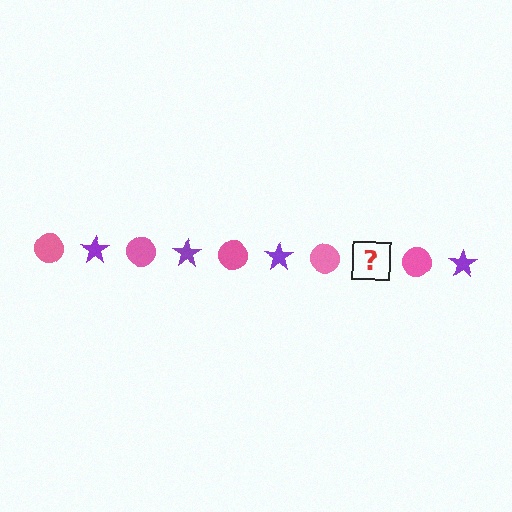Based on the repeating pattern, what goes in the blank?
The blank should be a purple star.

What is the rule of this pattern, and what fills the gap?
The rule is that the pattern alternates between pink circle and purple star. The gap should be filled with a purple star.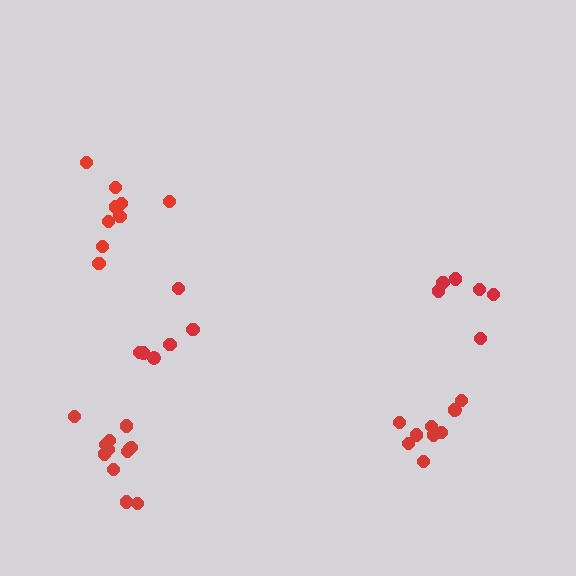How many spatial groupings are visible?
There are 5 spatial groupings.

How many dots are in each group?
Group 1: 6 dots, Group 2: 6 dots, Group 3: 10 dots, Group 4: 12 dots, Group 5: 9 dots (43 total).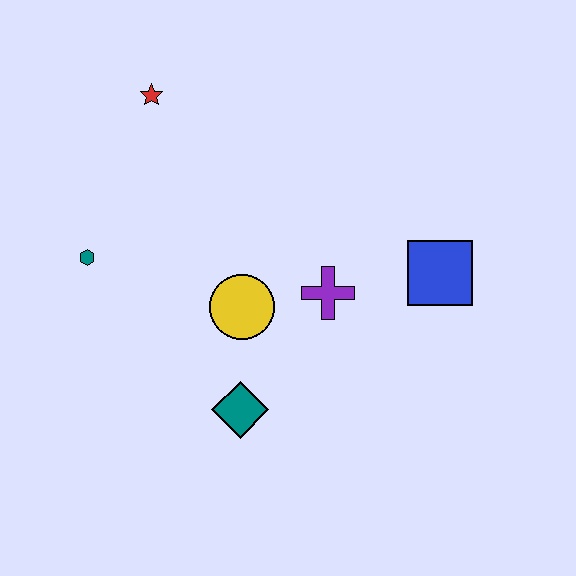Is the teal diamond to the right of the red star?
Yes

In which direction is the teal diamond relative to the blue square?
The teal diamond is to the left of the blue square.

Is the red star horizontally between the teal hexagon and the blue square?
Yes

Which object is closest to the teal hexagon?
The yellow circle is closest to the teal hexagon.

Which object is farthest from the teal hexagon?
The blue square is farthest from the teal hexagon.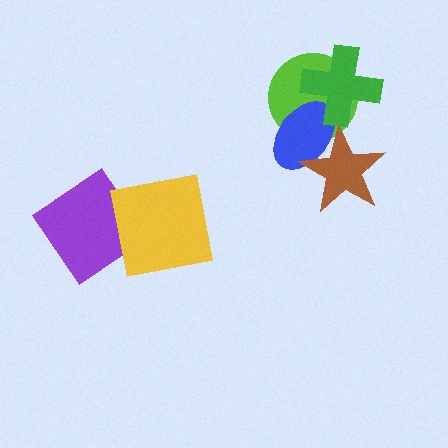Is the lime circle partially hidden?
Yes, it is partially covered by another shape.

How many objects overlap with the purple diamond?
1 object overlaps with the purple diamond.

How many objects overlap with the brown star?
2 objects overlap with the brown star.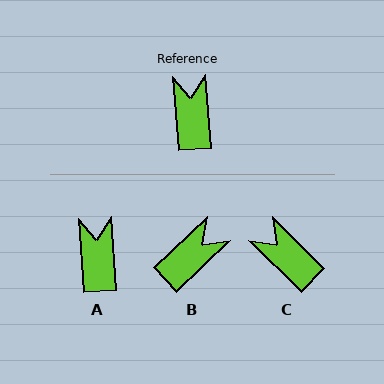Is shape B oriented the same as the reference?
No, it is off by about 51 degrees.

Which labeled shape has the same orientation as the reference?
A.